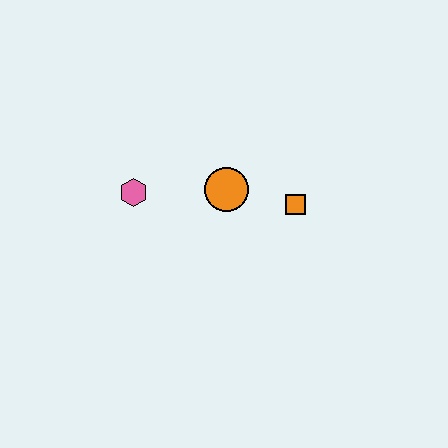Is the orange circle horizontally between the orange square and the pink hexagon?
Yes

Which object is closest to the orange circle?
The orange square is closest to the orange circle.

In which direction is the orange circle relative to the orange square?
The orange circle is to the left of the orange square.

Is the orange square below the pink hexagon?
Yes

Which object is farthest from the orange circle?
The pink hexagon is farthest from the orange circle.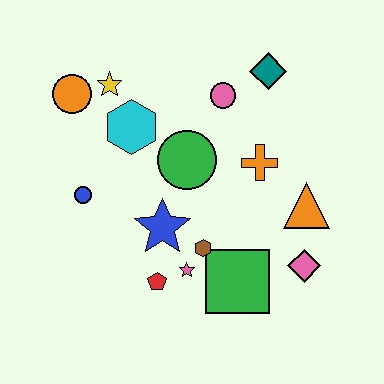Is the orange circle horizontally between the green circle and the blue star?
No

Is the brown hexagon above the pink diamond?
Yes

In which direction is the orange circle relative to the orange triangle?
The orange circle is to the left of the orange triangle.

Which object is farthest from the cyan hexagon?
The pink diamond is farthest from the cyan hexagon.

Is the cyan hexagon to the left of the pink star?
Yes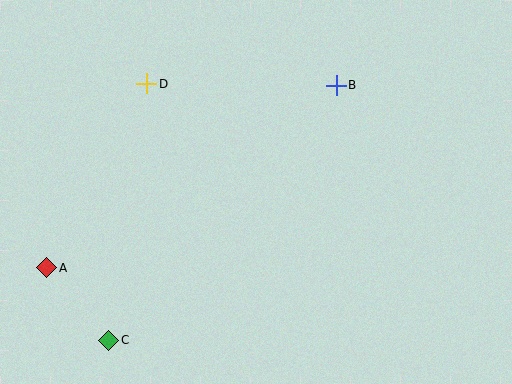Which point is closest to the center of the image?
Point B at (336, 85) is closest to the center.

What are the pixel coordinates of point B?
Point B is at (336, 85).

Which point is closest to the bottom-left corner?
Point C is closest to the bottom-left corner.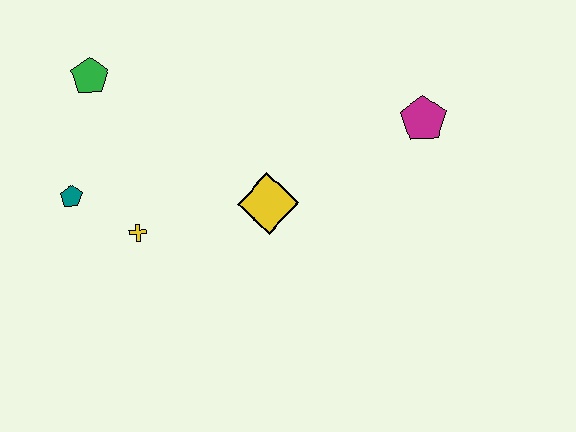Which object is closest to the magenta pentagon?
The yellow diamond is closest to the magenta pentagon.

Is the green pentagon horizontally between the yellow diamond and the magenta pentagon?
No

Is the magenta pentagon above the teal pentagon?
Yes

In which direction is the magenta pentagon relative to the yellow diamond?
The magenta pentagon is to the right of the yellow diamond.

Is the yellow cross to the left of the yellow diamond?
Yes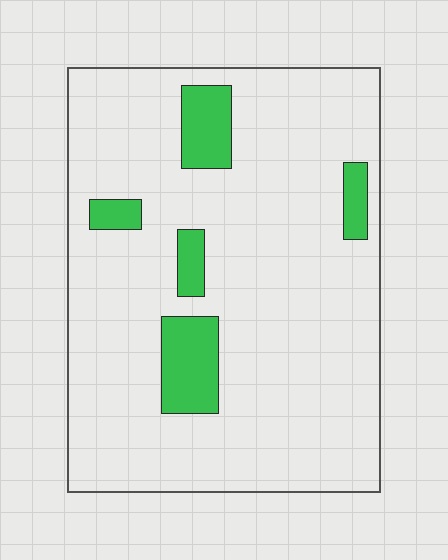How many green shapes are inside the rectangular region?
5.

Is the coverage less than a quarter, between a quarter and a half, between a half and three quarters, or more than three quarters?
Less than a quarter.